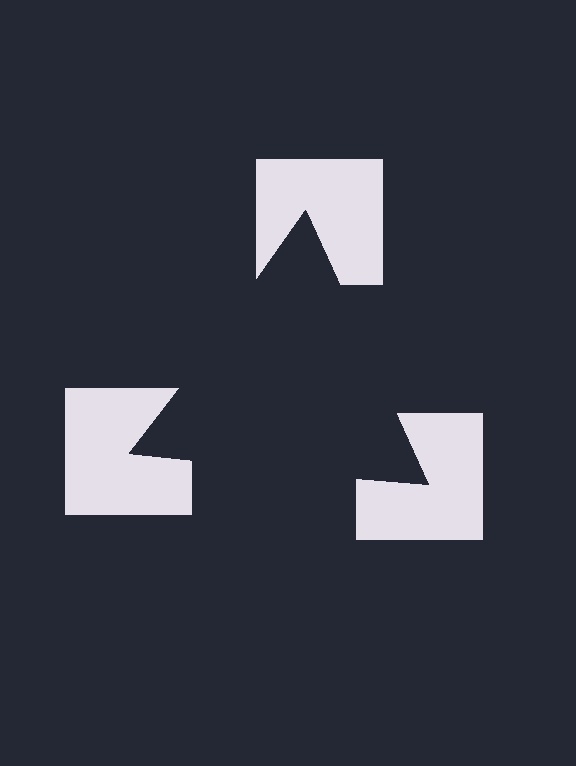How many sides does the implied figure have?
3 sides.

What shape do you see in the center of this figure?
An illusory triangle — its edges are inferred from the aligned wedge cuts in the notched squares, not physically drawn.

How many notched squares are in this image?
There are 3 — one at each vertex of the illusory triangle.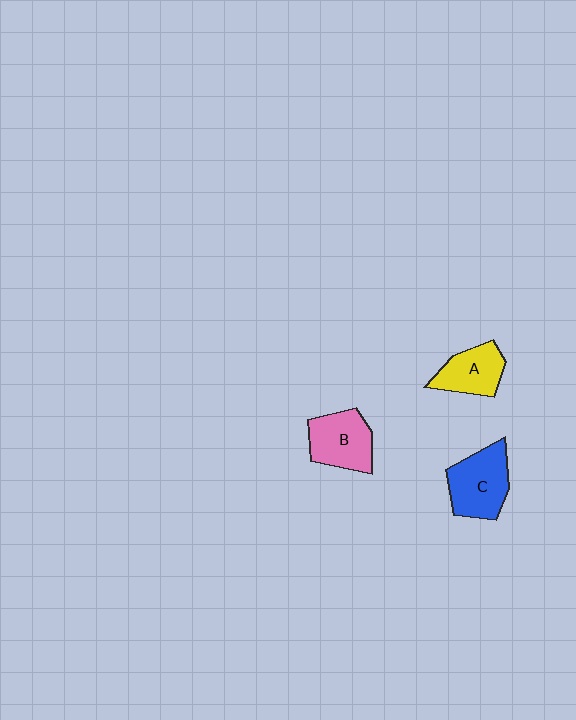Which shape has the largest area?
Shape C (blue).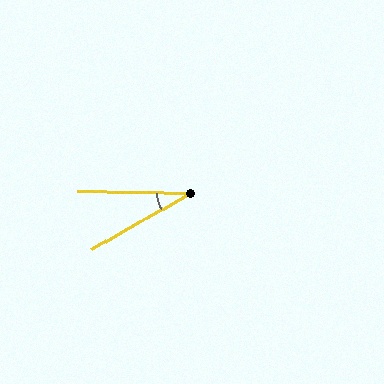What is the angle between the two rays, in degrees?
Approximately 30 degrees.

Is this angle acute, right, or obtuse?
It is acute.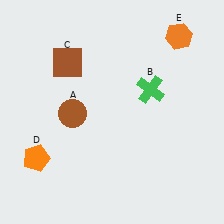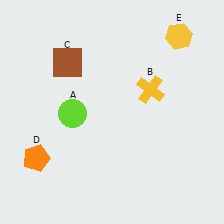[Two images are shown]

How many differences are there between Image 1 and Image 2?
There are 3 differences between the two images.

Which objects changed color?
A changed from brown to lime. B changed from green to yellow. E changed from orange to yellow.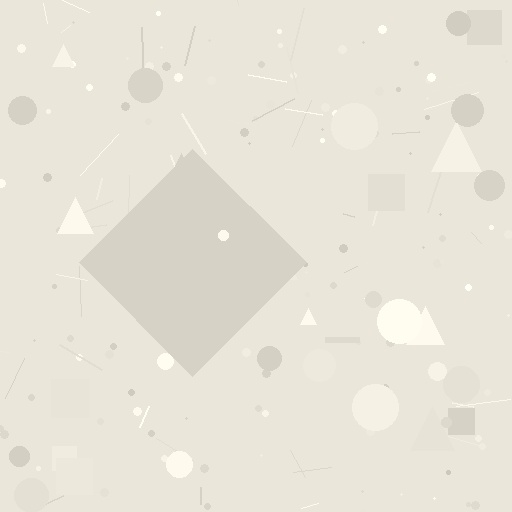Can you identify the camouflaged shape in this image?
The camouflaged shape is a diamond.